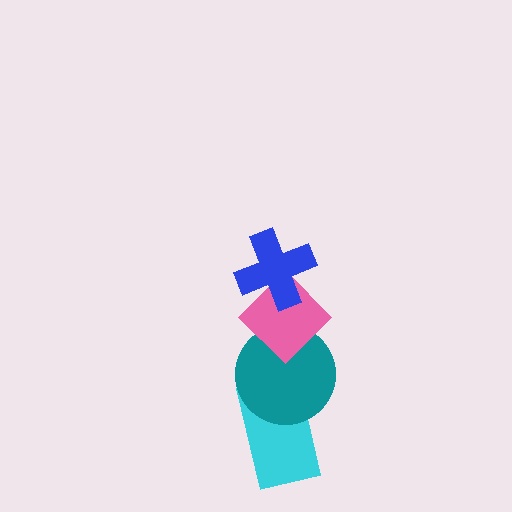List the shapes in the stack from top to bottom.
From top to bottom: the blue cross, the pink diamond, the teal circle, the cyan rectangle.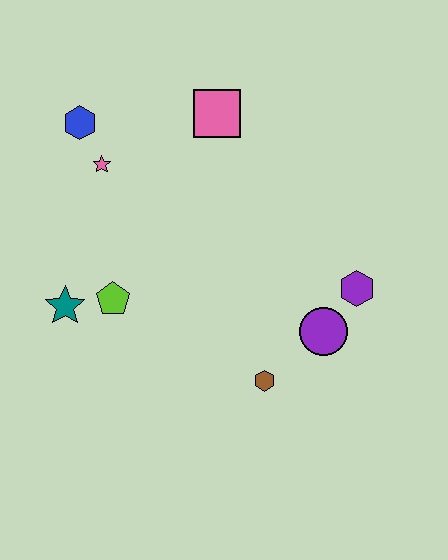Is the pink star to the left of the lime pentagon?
Yes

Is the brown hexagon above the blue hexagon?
No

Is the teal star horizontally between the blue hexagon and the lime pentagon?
No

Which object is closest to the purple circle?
The purple hexagon is closest to the purple circle.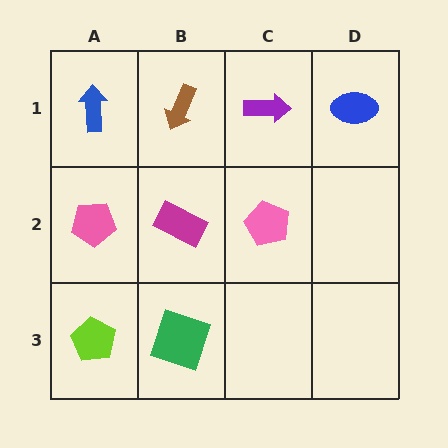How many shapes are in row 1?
4 shapes.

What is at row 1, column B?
A brown arrow.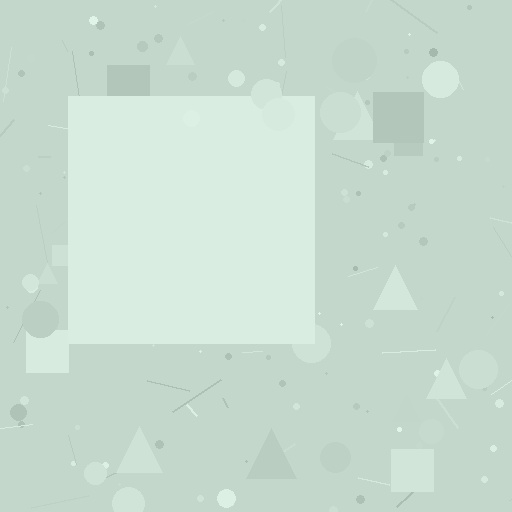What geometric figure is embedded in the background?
A square is embedded in the background.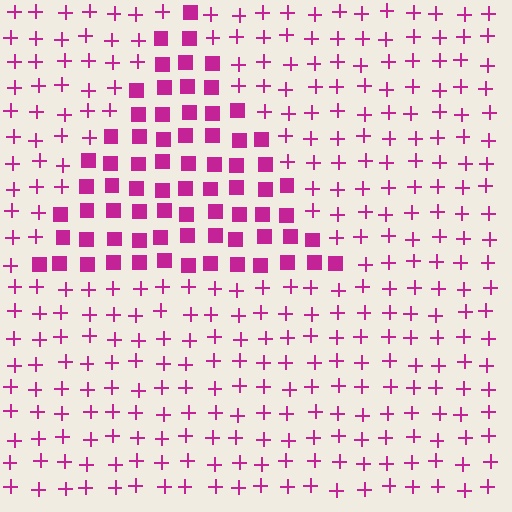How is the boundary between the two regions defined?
The boundary is defined by a change in element shape: squares inside vs. plus signs outside. All elements share the same color and spacing.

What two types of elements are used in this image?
The image uses squares inside the triangle region and plus signs outside it.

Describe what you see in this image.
The image is filled with small magenta elements arranged in a uniform grid. A triangle-shaped region contains squares, while the surrounding area contains plus signs. The boundary is defined purely by the change in element shape.